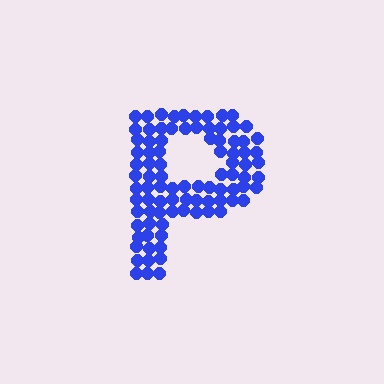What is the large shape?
The large shape is the letter P.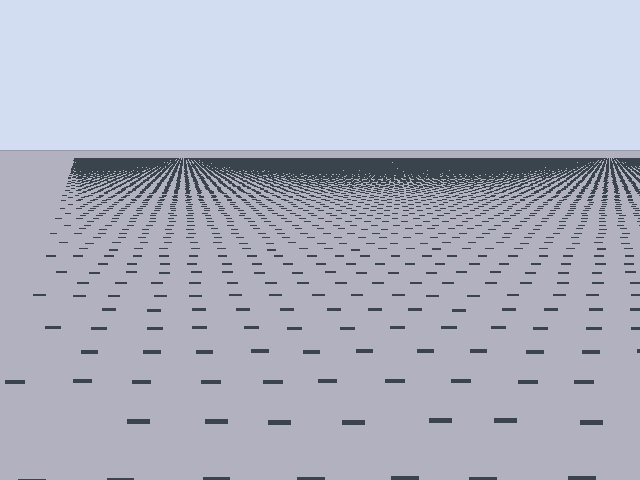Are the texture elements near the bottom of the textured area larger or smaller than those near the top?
Larger. Near the bottom, elements are closer to the viewer and appear at a bigger on-screen size.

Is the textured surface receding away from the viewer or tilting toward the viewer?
The surface is receding away from the viewer. Texture elements get smaller and denser toward the top.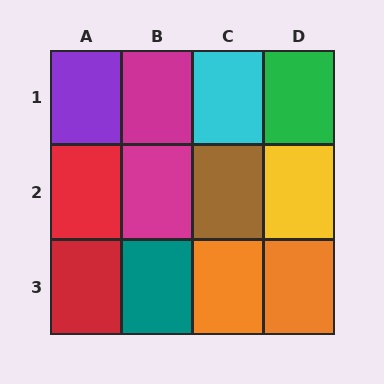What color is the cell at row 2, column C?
Brown.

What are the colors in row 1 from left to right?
Purple, magenta, cyan, green.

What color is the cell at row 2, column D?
Yellow.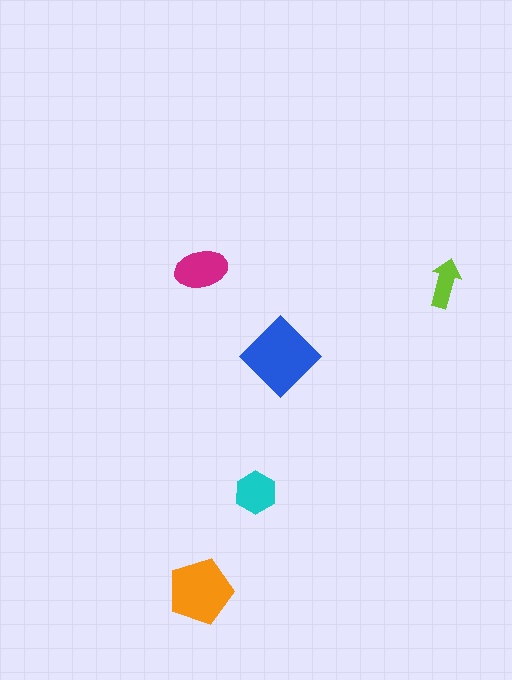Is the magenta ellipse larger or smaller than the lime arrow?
Larger.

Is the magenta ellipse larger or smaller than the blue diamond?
Smaller.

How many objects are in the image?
There are 5 objects in the image.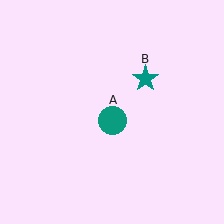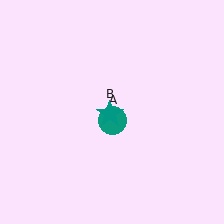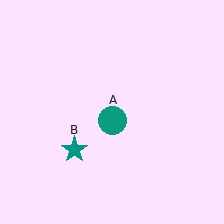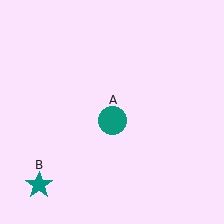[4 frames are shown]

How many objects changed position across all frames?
1 object changed position: teal star (object B).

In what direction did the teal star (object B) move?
The teal star (object B) moved down and to the left.